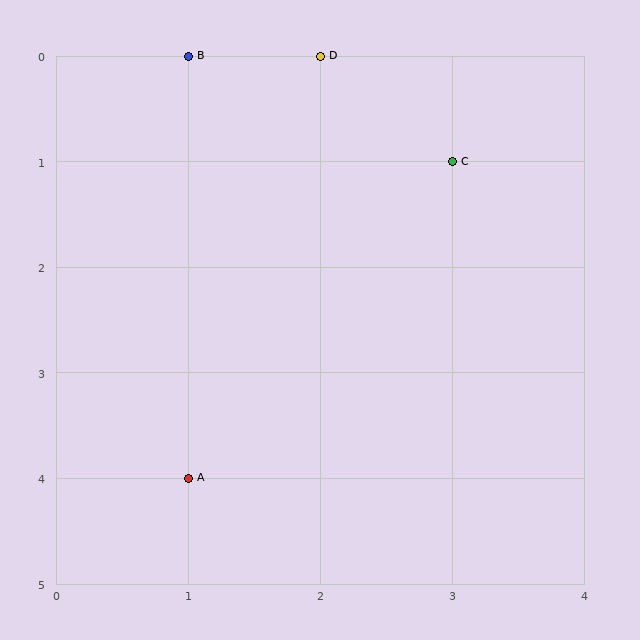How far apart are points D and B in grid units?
Points D and B are 1 column apart.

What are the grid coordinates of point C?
Point C is at grid coordinates (3, 1).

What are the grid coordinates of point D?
Point D is at grid coordinates (2, 0).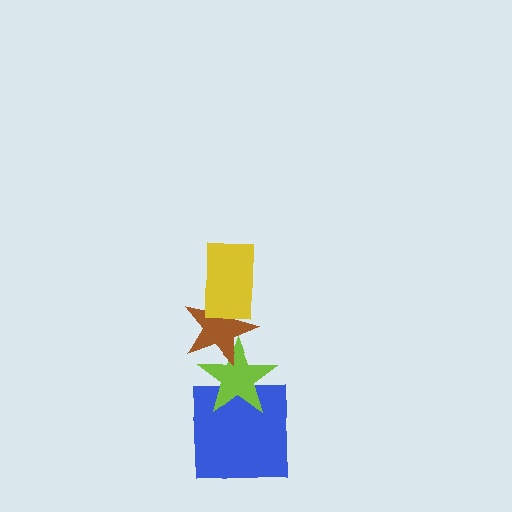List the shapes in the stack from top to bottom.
From top to bottom: the yellow rectangle, the brown star, the lime star, the blue square.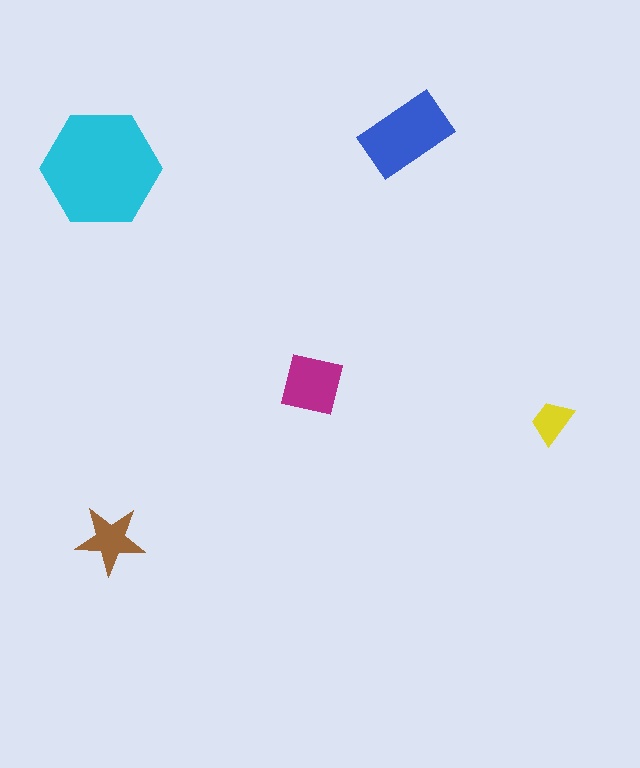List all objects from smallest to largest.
The yellow trapezoid, the brown star, the magenta square, the blue rectangle, the cyan hexagon.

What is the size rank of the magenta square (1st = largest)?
3rd.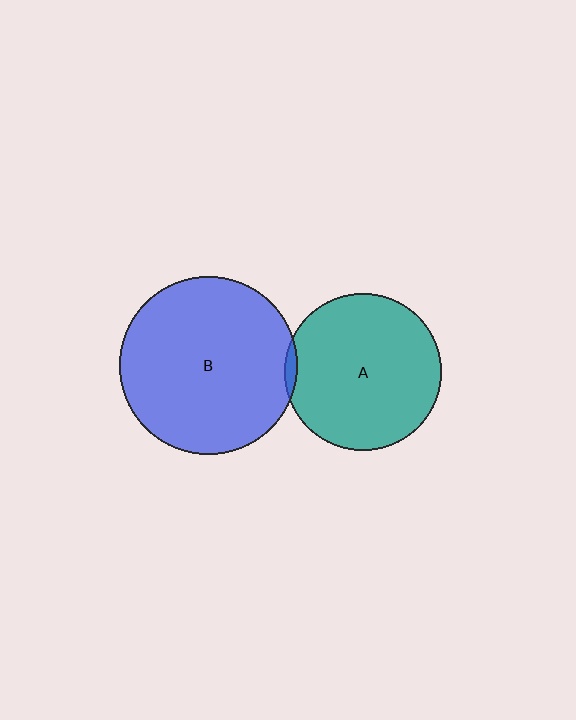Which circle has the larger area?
Circle B (blue).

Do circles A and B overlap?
Yes.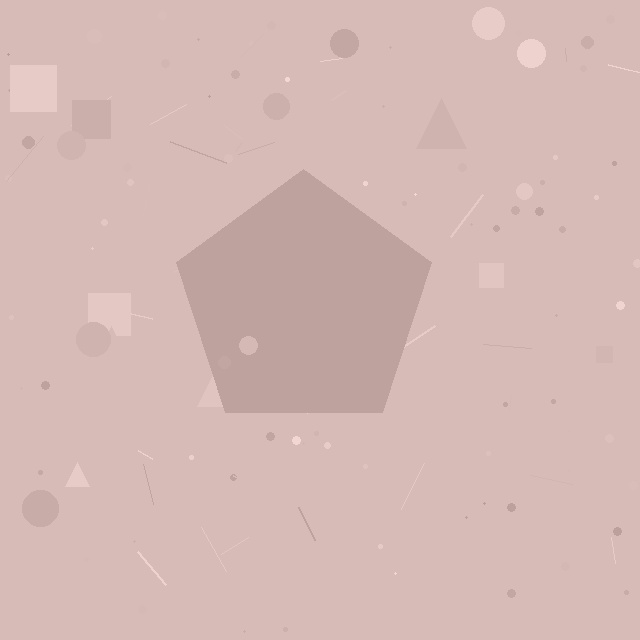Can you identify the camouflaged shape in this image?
The camouflaged shape is a pentagon.